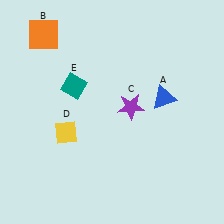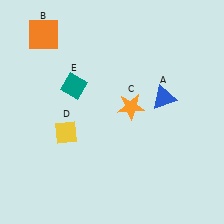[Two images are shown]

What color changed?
The star (C) changed from purple in Image 1 to orange in Image 2.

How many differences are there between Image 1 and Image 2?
There is 1 difference between the two images.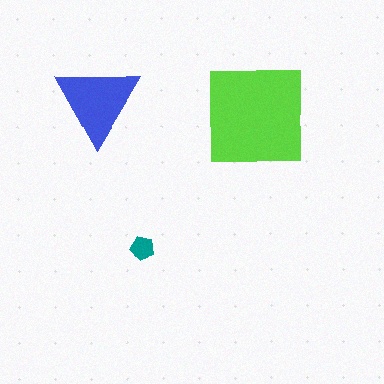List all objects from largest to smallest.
The lime square, the blue triangle, the teal pentagon.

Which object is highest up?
The blue triangle is topmost.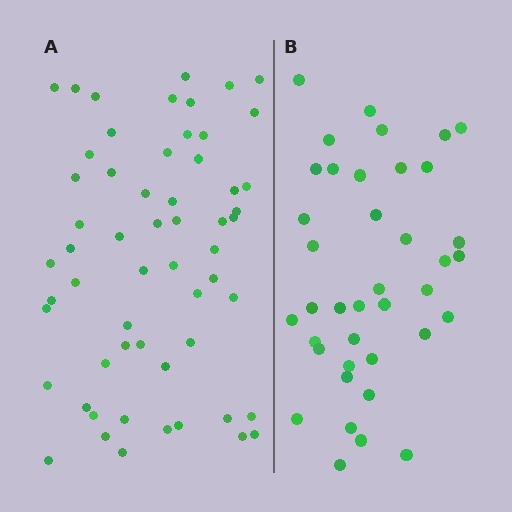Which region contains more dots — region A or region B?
Region A (the left region) has more dots.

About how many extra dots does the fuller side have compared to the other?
Region A has approximately 20 more dots than region B.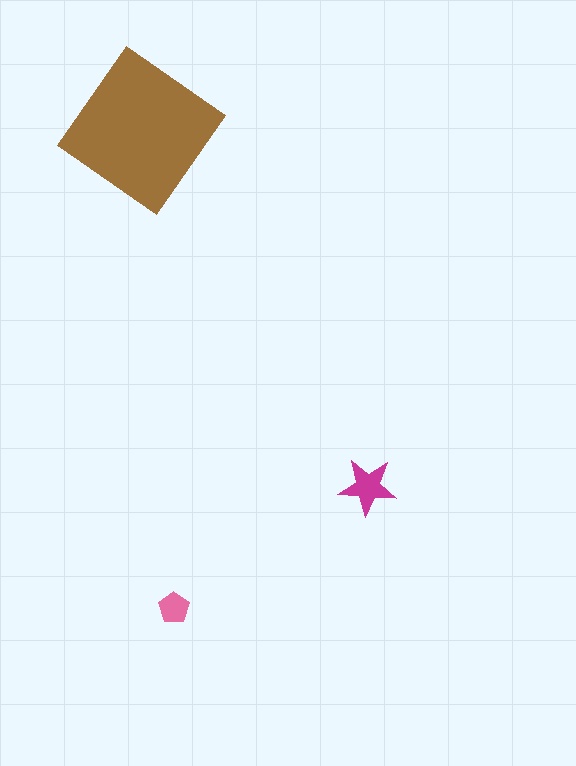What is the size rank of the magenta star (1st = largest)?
2nd.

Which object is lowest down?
The pink pentagon is bottommost.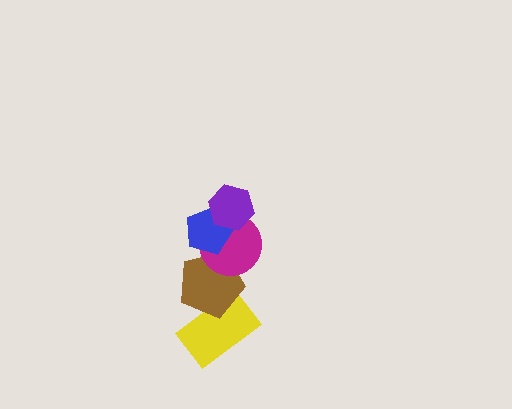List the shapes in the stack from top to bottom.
From top to bottom: the purple hexagon, the blue pentagon, the magenta circle, the brown pentagon, the yellow rectangle.